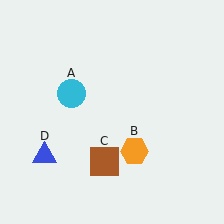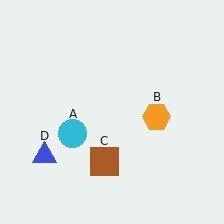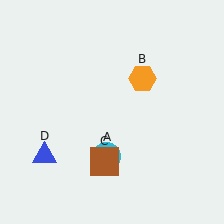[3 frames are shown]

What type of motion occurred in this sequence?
The cyan circle (object A), orange hexagon (object B) rotated counterclockwise around the center of the scene.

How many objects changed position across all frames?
2 objects changed position: cyan circle (object A), orange hexagon (object B).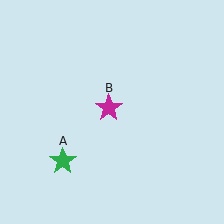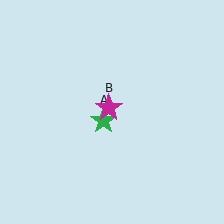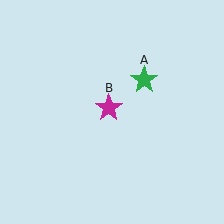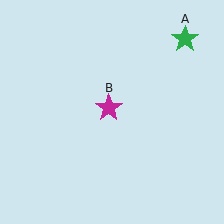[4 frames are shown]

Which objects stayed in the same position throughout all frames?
Magenta star (object B) remained stationary.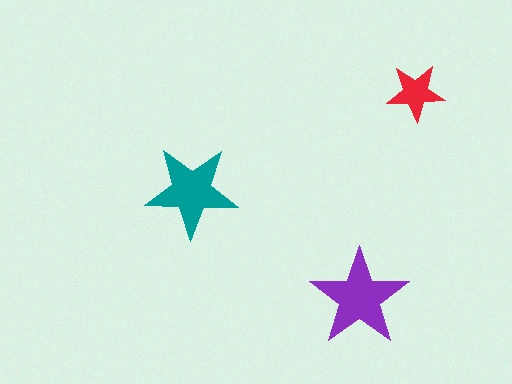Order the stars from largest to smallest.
the purple one, the teal one, the red one.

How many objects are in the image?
There are 3 objects in the image.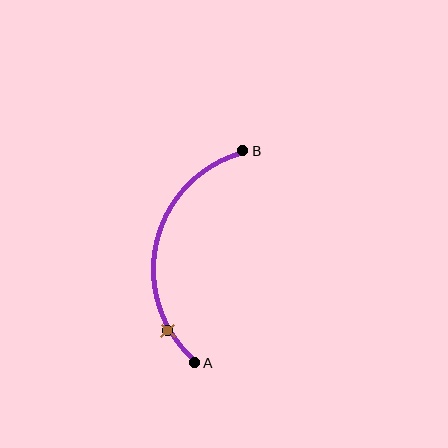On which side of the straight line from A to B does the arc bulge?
The arc bulges to the left of the straight line connecting A and B.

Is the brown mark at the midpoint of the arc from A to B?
No. The brown mark lies on the arc but is closer to endpoint A. The arc midpoint would be at the point on the curve equidistant along the arc from both A and B.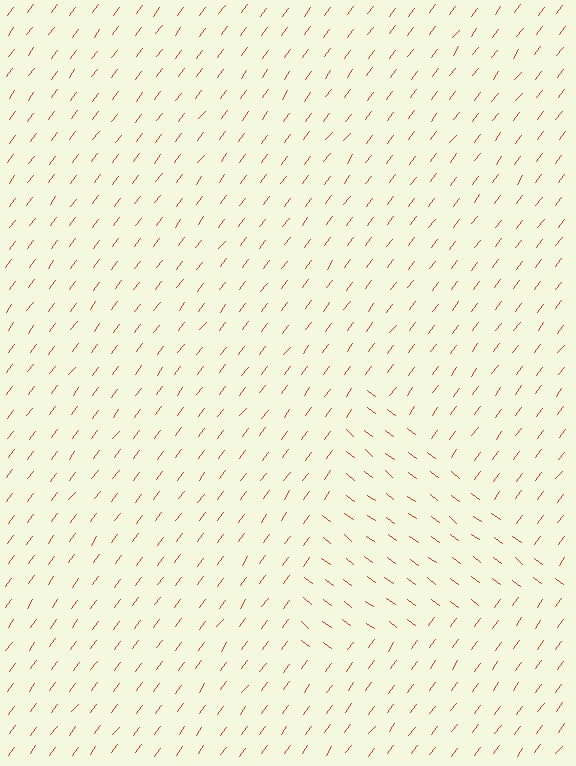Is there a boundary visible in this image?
Yes, there is a texture boundary formed by a change in line orientation.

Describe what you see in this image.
The image is filled with small red line segments. A triangle region in the image has lines oriented differently from the surrounding lines, creating a visible texture boundary.